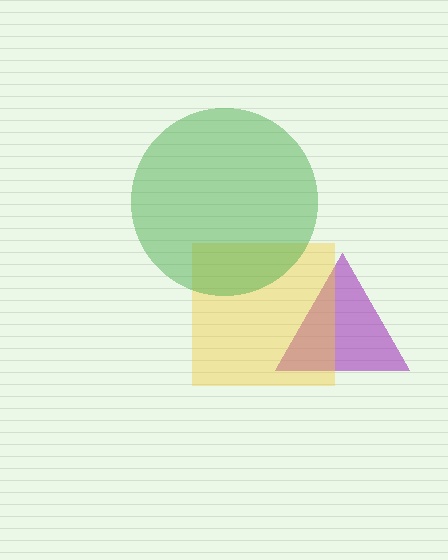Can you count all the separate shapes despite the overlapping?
Yes, there are 3 separate shapes.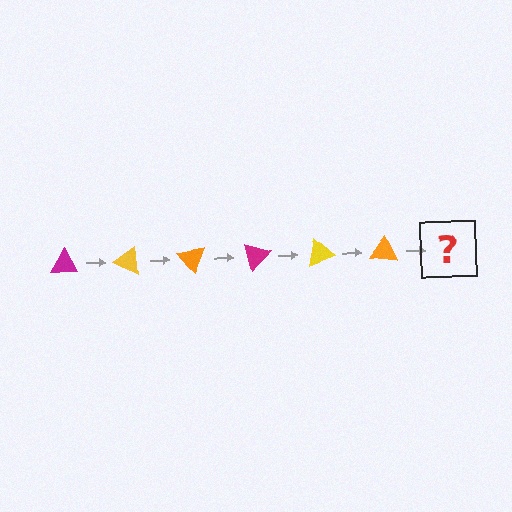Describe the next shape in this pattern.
It should be a magenta triangle, rotated 150 degrees from the start.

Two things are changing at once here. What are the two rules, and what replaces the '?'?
The two rules are that it rotates 25 degrees each step and the color cycles through magenta, yellow, and orange. The '?' should be a magenta triangle, rotated 150 degrees from the start.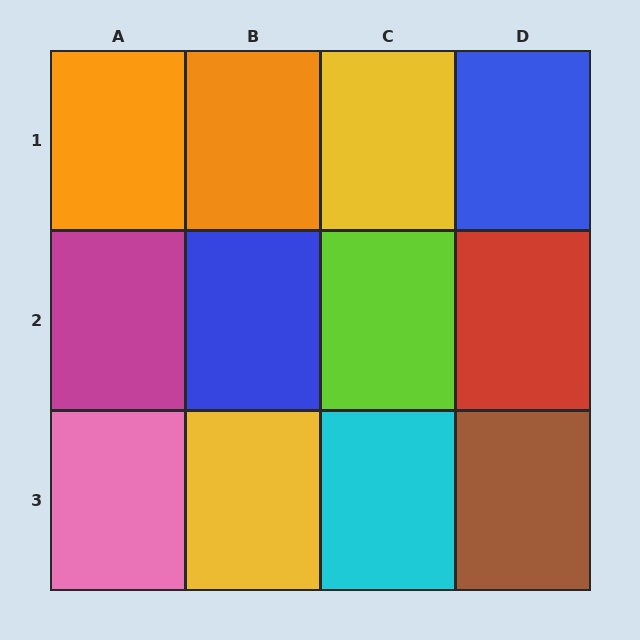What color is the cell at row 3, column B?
Yellow.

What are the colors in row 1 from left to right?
Orange, orange, yellow, blue.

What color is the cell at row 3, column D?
Brown.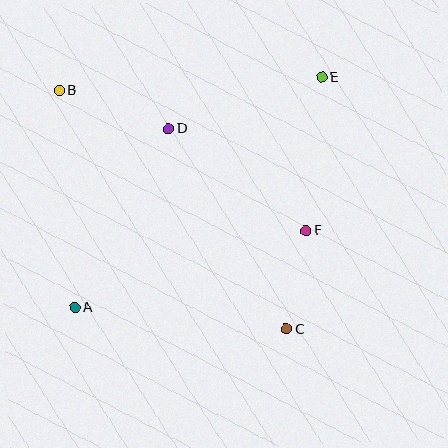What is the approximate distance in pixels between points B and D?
The distance between B and D is approximately 116 pixels.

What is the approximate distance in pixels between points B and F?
The distance between B and F is approximately 284 pixels.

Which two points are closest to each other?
Points C and F are closest to each other.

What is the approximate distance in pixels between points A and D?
The distance between A and D is approximately 202 pixels.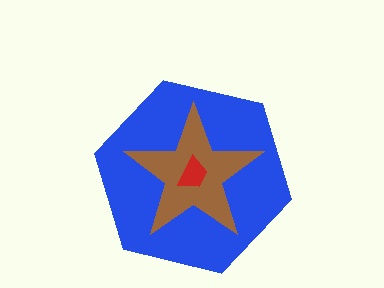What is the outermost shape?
The blue hexagon.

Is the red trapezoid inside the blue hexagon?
Yes.